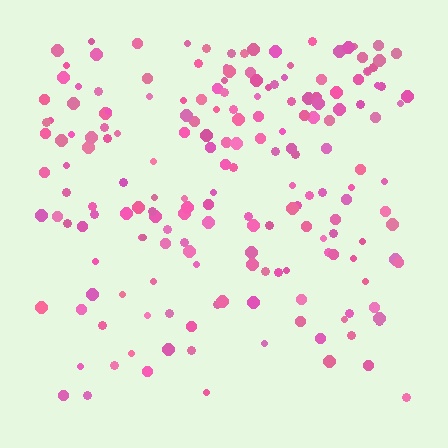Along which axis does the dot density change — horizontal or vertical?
Vertical.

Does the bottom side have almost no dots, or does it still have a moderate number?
Still a moderate number, just noticeably fewer than the top.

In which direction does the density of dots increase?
From bottom to top, with the top side densest.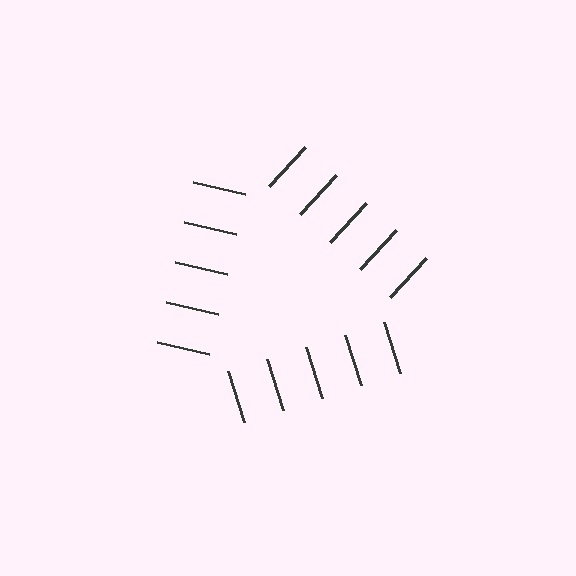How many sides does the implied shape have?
3 sides — the line-ends trace a triangle.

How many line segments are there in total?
15 — 5 along each of the 3 edges.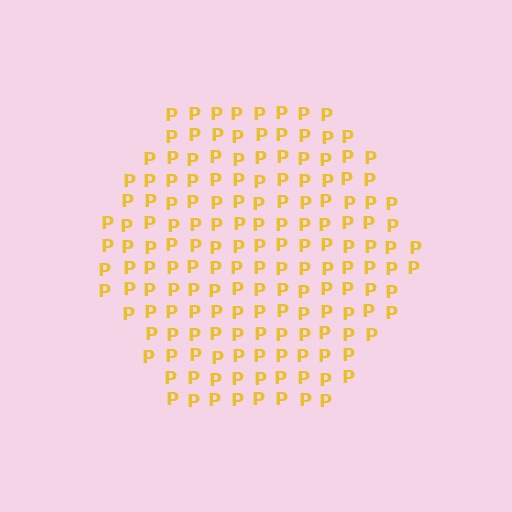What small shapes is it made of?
It is made of small letter P's.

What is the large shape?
The large shape is a hexagon.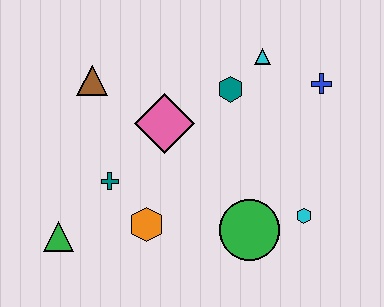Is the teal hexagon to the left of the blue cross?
Yes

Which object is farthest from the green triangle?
The blue cross is farthest from the green triangle.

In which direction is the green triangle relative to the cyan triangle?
The green triangle is to the left of the cyan triangle.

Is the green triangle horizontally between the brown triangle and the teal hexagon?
No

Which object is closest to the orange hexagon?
The teal cross is closest to the orange hexagon.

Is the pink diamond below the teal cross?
No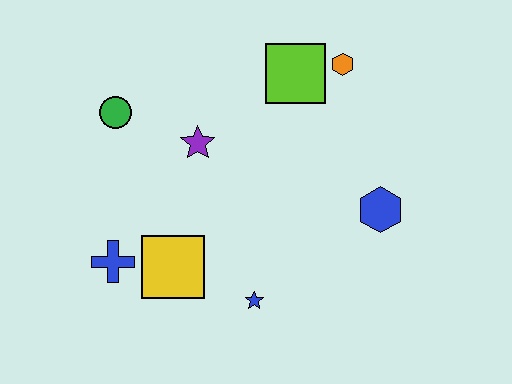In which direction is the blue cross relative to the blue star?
The blue cross is to the left of the blue star.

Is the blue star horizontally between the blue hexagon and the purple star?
Yes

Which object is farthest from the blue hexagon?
The green circle is farthest from the blue hexagon.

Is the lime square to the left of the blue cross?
No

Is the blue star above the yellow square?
No